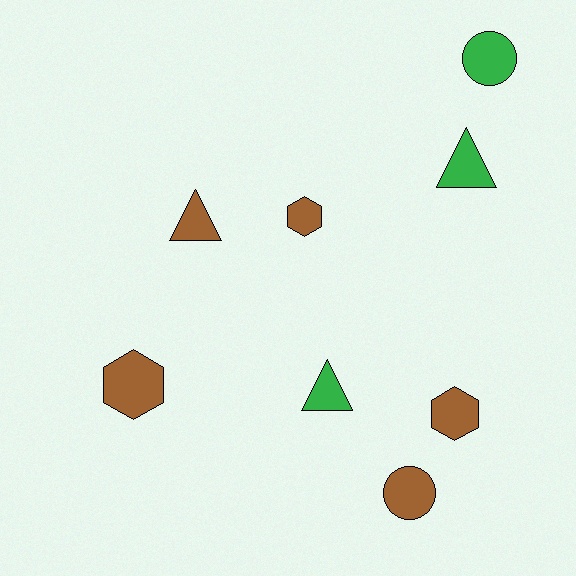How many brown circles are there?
There is 1 brown circle.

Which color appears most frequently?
Brown, with 5 objects.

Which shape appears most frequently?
Hexagon, with 3 objects.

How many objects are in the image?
There are 8 objects.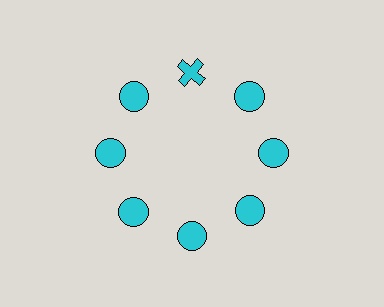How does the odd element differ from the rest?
It has a different shape: cross instead of circle.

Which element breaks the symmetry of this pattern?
The cyan cross at roughly the 12 o'clock position breaks the symmetry. All other shapes are cyan circles.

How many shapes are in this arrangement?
There are 8 shapes arranged in a ring pattern.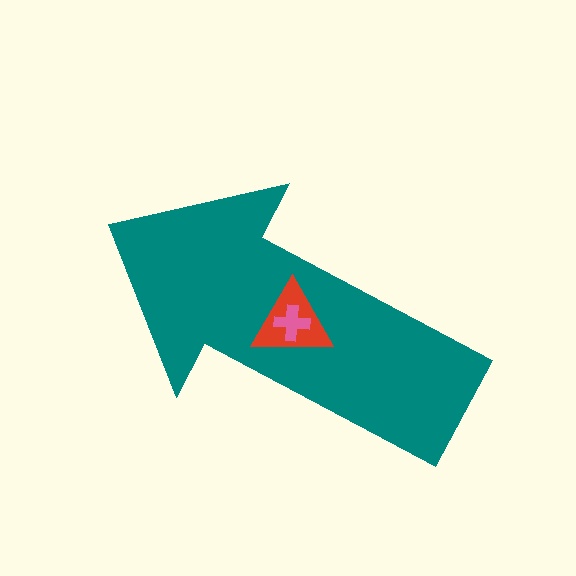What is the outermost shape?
The teal arrow.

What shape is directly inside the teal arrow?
The red triangle.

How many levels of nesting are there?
3.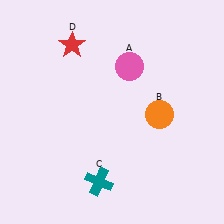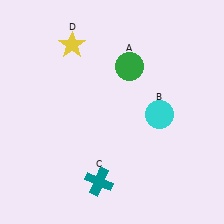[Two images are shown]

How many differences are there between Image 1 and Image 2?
There are 3 differences between the two images.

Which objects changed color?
A changed from pink to green. B changed from orange to cyan. D changed from red to yellow.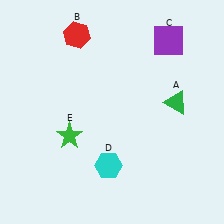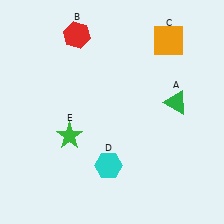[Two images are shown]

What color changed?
The square (C) changed from purple in Image 1 to orange in Image 2.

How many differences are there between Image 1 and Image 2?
There is 1 difference between the two images.